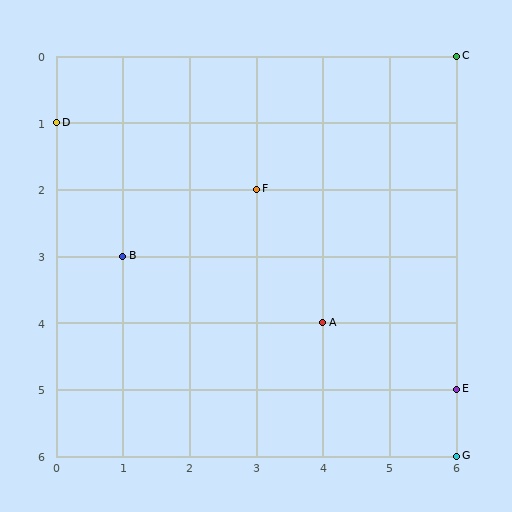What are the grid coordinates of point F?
Point F is at grid coordinates (3, 2).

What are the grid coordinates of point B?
Point B is at grid coordinates (1, 3).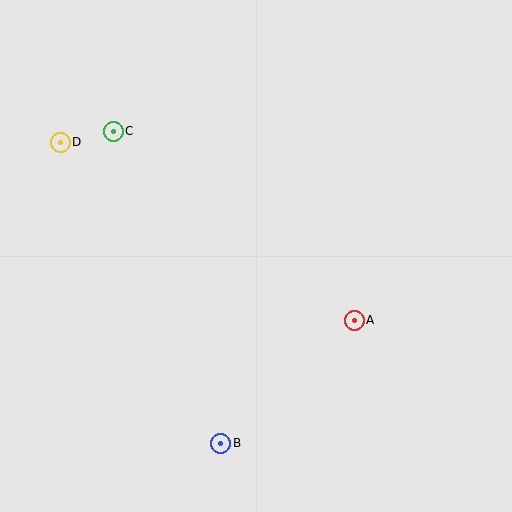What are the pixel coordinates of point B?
Point B is at (221, 443).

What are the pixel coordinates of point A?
Point A is at (354, 320).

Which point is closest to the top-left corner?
Point D is closest to the top-left corner.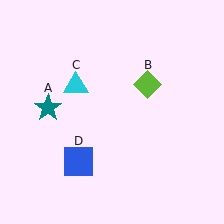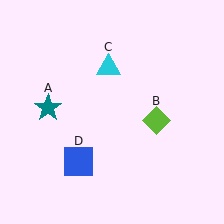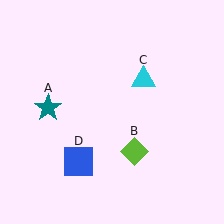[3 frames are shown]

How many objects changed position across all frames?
2 objects changed position: lime diamond (object B), cyan triangle (object C).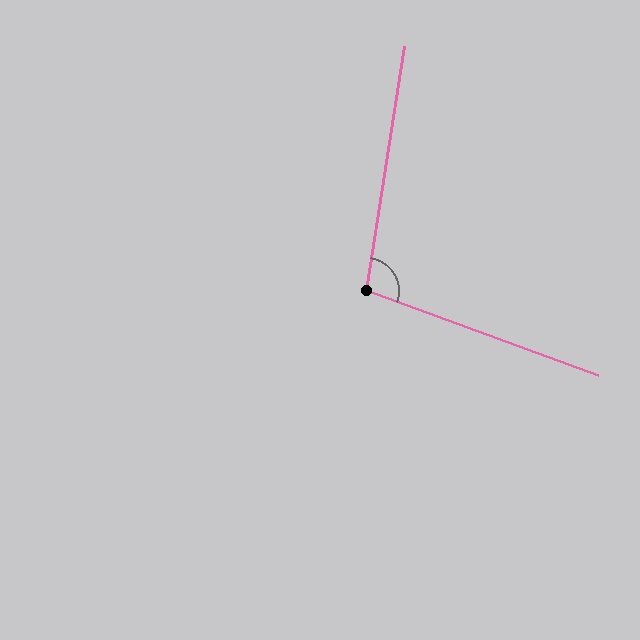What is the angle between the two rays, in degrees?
Approximately 101 degrees.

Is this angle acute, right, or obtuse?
It is obtuse.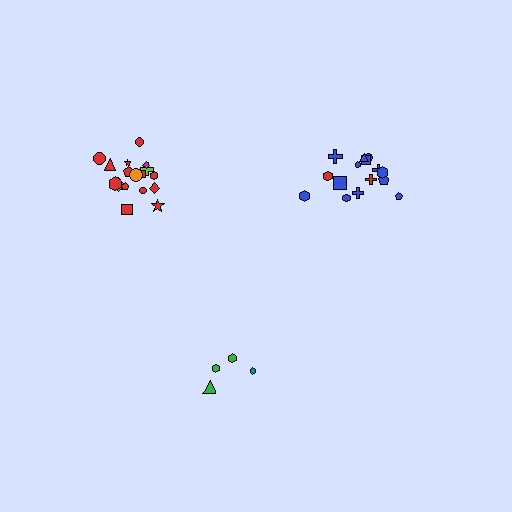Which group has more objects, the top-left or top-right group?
The top-left group.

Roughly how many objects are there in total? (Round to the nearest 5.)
Roughly 35 objects in total.